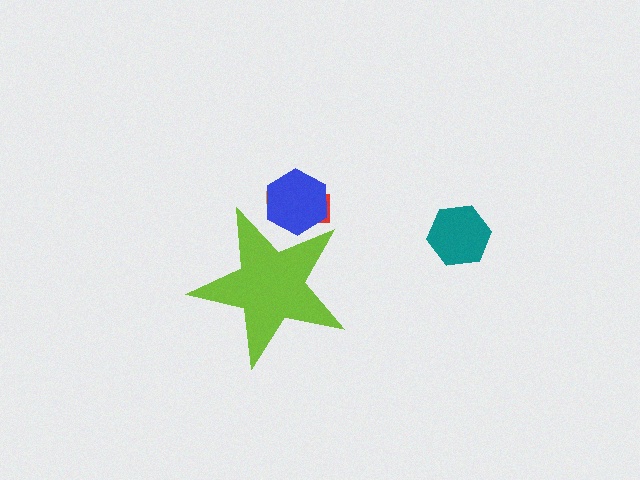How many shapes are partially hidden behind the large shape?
3 shapes are partially hidden.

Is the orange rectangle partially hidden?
Yes, the orange rectangle is partially hidden behind the lime star.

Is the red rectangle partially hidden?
Yes, the red rectangle is partially hidden behind the lime star.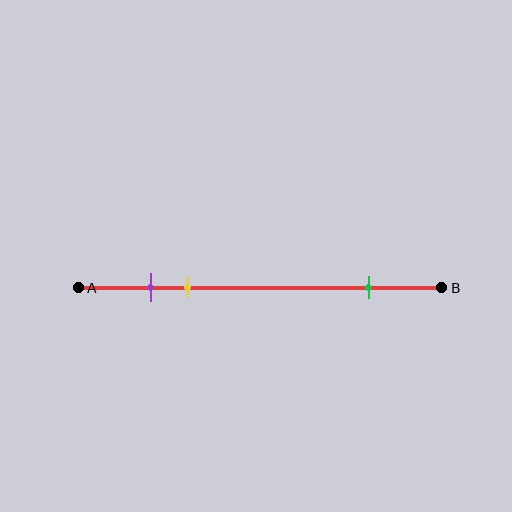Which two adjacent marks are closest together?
The purple and yellow marks are the closest adjacent pair.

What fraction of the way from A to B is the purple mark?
The purple mark is approximately 20% (0.2) of the way from A to B.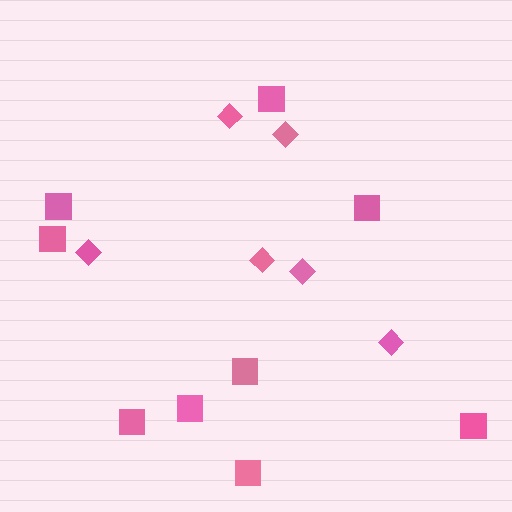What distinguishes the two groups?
There are 2 groups: one group of diamonds (6) and one group of squares (9).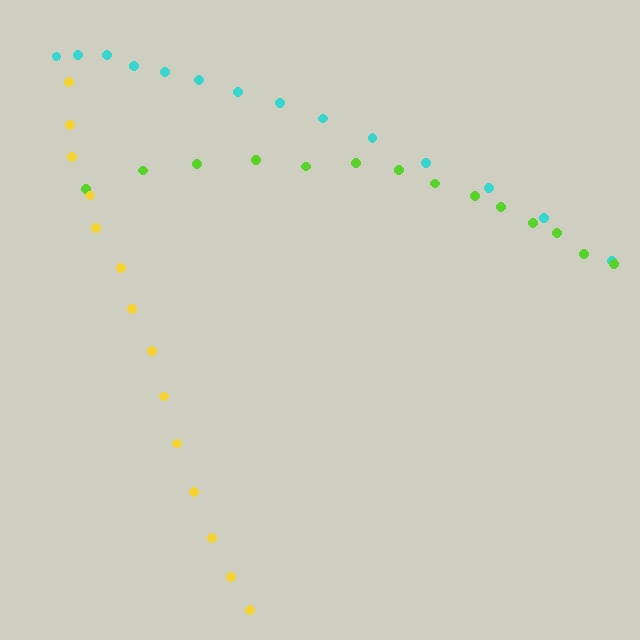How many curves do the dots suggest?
There are 3 distinct paths.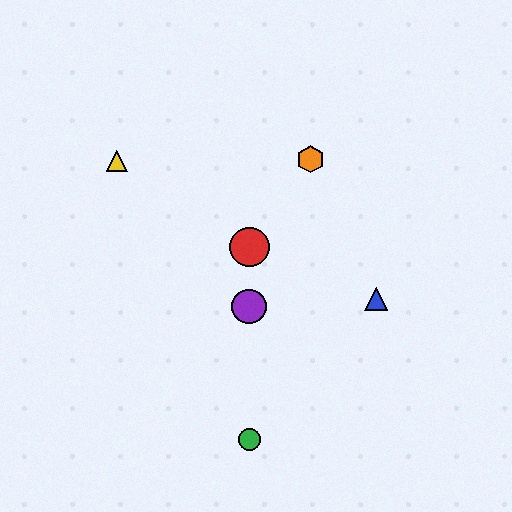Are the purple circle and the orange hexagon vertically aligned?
No, the purple circle is at x≈249 and the orange hexagon is at x≈311.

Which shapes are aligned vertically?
The red circle, the green circle, the purple circle are aligned vertically.